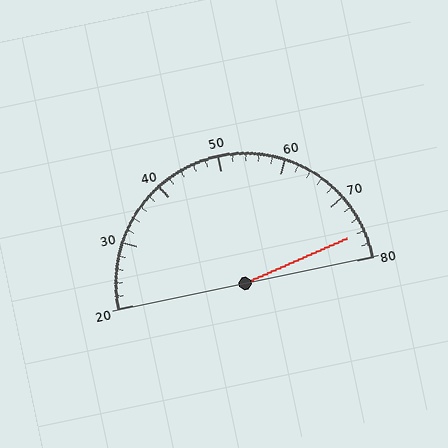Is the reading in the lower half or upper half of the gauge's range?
The reading is in the upper half of the range (20 to 80).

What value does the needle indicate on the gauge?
The needle indicates approximately 76.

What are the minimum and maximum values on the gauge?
The gauge ranges from 20 to 80.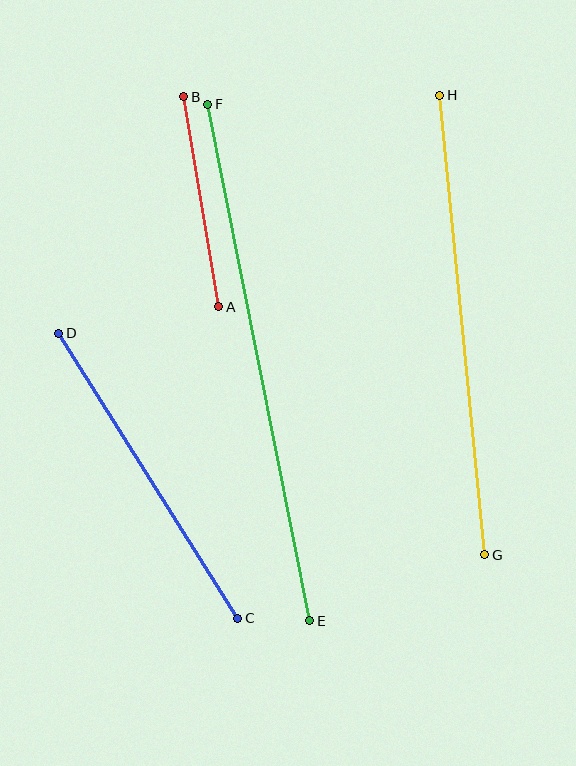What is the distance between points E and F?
The distance is approximately 527 pixels.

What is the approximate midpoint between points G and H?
The midpoint is at approximately (462, 325) pixels.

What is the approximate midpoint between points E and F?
The midpoint is at approximately (259, 363) pixels.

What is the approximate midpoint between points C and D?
The midpoint is at approximately (148, 476) pixels.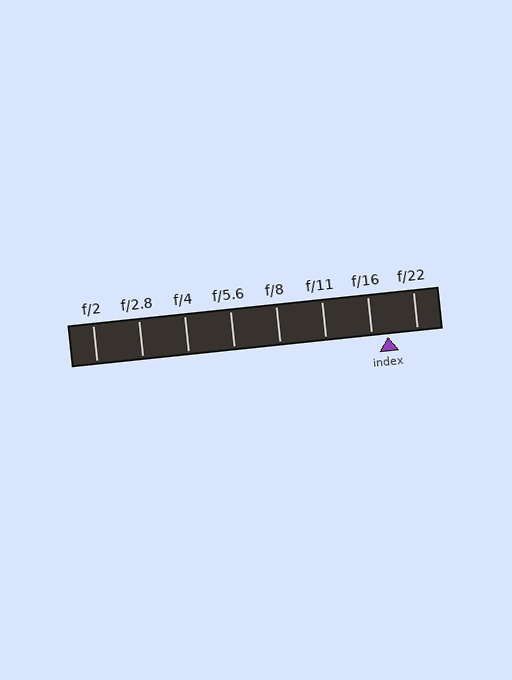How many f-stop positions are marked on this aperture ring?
There are 8 f-stop positions marked.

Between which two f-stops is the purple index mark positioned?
The index mark is between f/16 and f/22.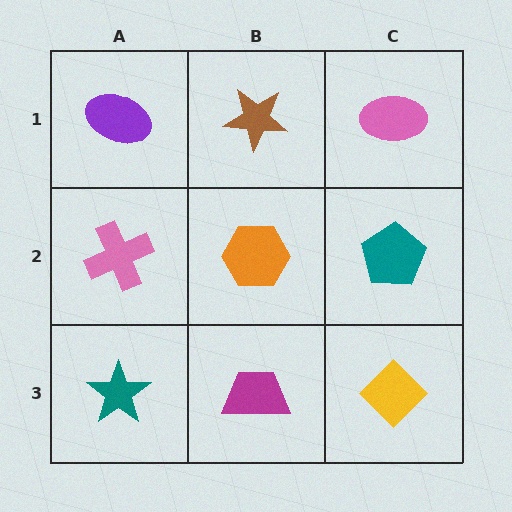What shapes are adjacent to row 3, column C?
A teal pentagon (row 2, column C), a magenta trapezoid (row 3, column B).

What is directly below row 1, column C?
A teal pentagon.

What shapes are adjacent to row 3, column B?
An orange hexagon (row 2, column B), a teal star (row 3, column A), a yellow diamond (row 3, column C).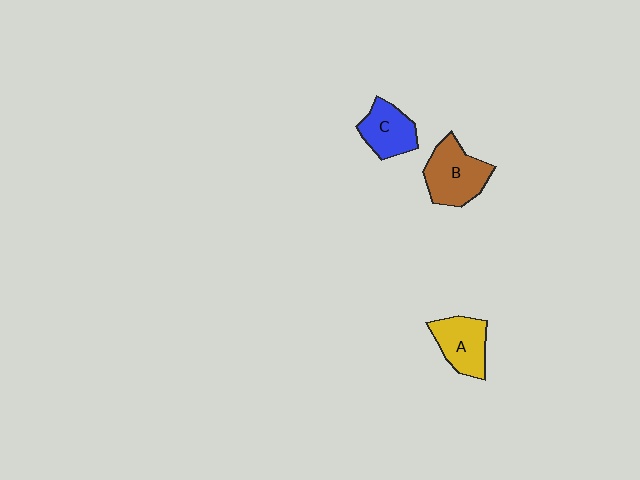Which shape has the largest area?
Shape B (brown).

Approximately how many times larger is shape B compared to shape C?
Approximately 1.3 times.